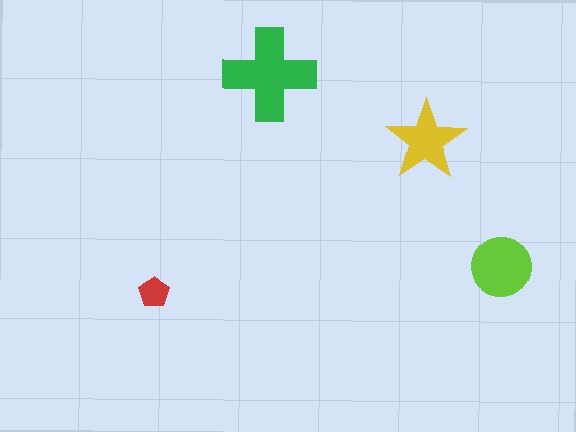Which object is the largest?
The green cross.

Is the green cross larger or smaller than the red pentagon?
Larger.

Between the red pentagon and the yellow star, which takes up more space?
The yellow star.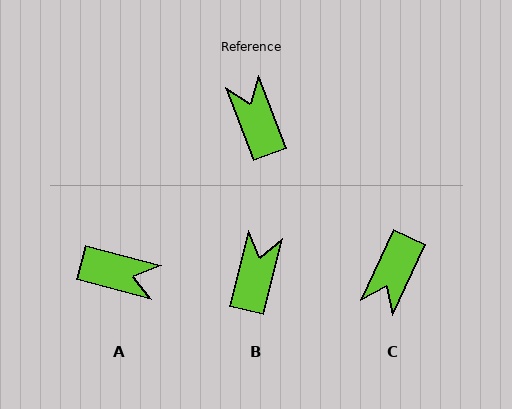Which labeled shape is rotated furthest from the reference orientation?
C, about 135 degrees away.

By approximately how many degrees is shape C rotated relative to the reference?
Approximately 135 degrees counter-clockwise.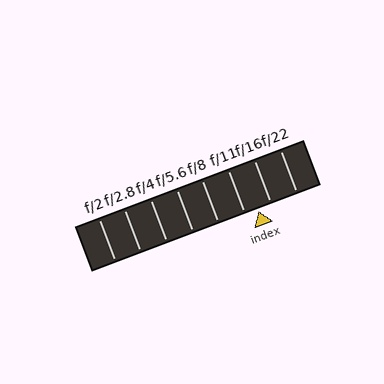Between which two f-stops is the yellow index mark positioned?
The index mark is between f/11 and f/16.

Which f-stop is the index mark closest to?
The index mark is closest to f/16.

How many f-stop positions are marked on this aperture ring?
There are 8 f-stop positions marked.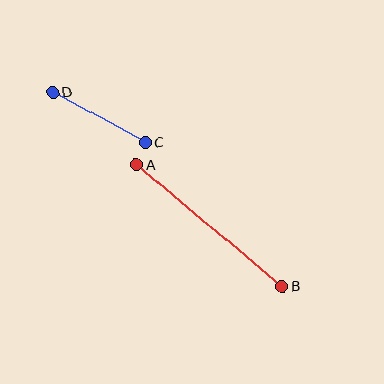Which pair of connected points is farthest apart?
Points A and B are farthest apart.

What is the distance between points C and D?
The distance is approximately 106 pixels.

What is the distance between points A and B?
The distance is approximately 190 pixels.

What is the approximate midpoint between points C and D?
The midpoint is at approximately (99, 117) pixels.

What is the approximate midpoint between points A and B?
The midpoint is at approximately (209, 226) pixels.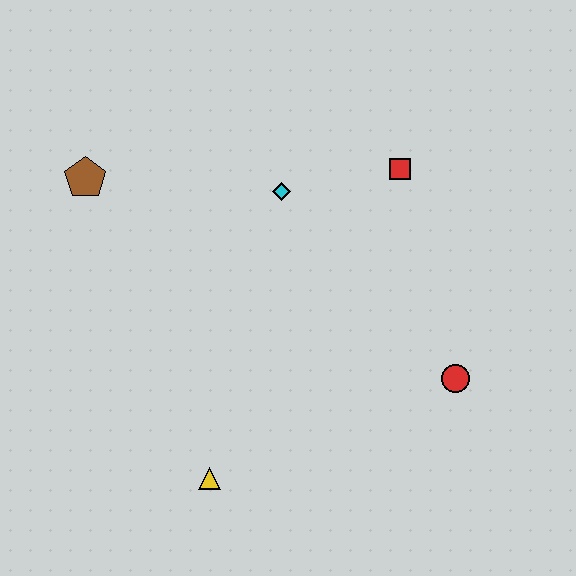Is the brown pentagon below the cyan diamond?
No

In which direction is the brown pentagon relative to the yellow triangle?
The brown pentagon is above the yellow triangle.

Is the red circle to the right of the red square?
Yes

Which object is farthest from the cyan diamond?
The yellow triangle is farthest from the cyan diamond.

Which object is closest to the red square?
The cyan diamond is closest to the red square.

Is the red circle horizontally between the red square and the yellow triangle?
No